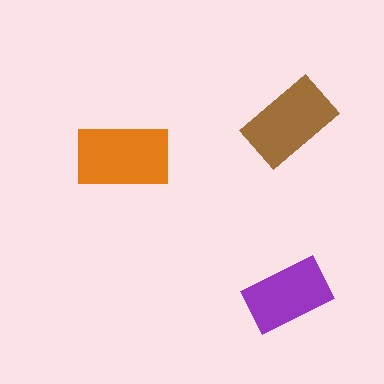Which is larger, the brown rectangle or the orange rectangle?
The orange one.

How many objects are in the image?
There are 3 objects in the image.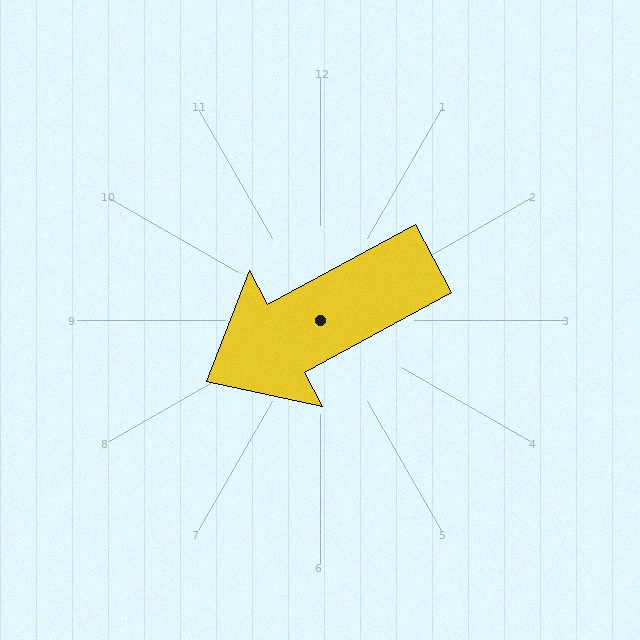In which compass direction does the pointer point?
Southwest.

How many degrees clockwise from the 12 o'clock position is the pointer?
Approximately 242 degrees.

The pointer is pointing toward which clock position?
Roughly 8 o'clock.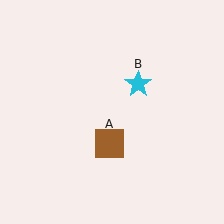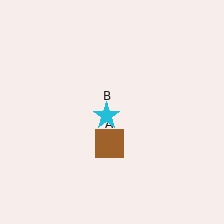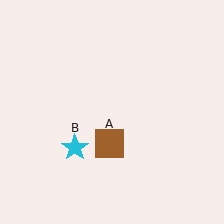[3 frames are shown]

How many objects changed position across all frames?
1 object changed position: cyan star (object B).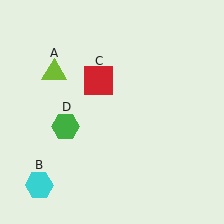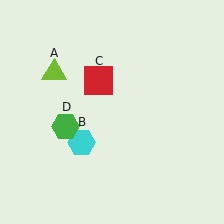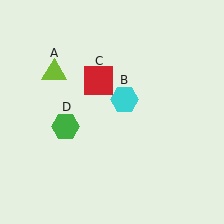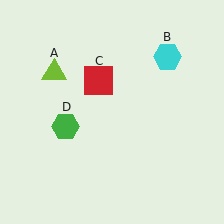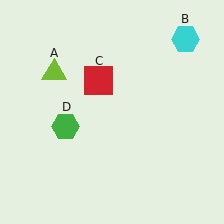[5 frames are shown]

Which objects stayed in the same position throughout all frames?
Lime triangle (object A) and red square (object C) and green hexagon (object D) remained stationary.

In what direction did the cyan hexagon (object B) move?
The cyan hexagon (object B) moved up and to the right.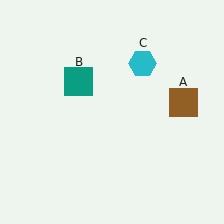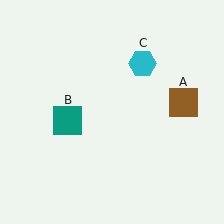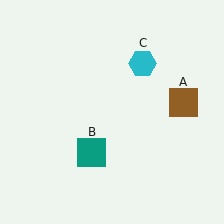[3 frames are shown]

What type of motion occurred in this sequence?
The teal square (object B) rotated counterclockwise around the center of the scene.